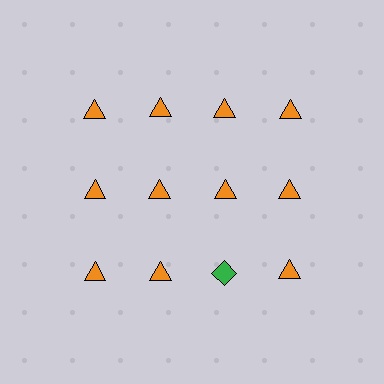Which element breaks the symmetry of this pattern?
The green diamond in the third row, center column breaks the symmetry. All other shapes are orange triangles.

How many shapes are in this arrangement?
There are 12 shapes arranged in a grid pattern.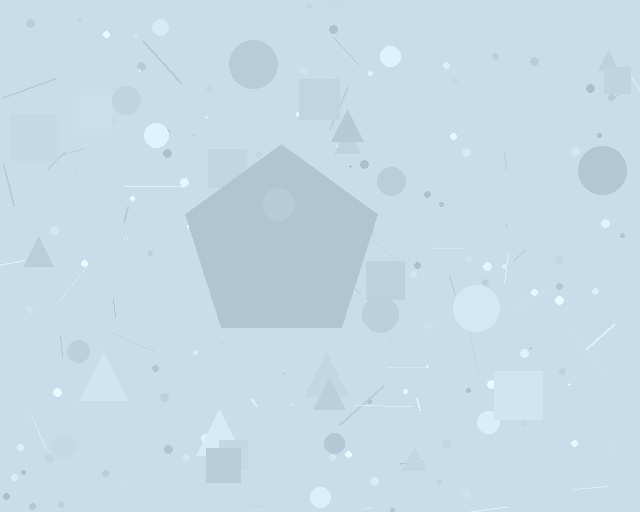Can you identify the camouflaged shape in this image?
The camouflaged shape is a pentagon.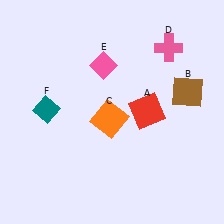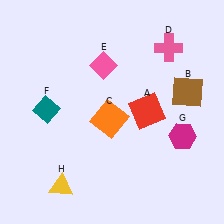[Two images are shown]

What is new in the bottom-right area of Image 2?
A magenta hexagon (G) was added in the bottom-right area of Image 2.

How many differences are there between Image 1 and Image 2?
There are 2 differences between the two images.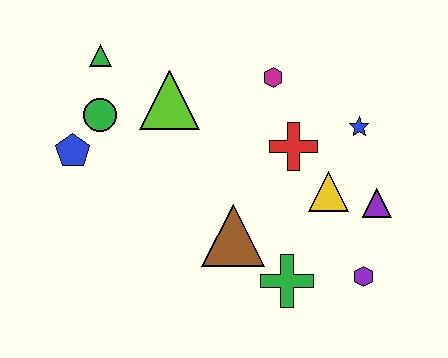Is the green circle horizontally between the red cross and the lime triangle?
No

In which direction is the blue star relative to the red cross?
The blue star is to the right of the red cross.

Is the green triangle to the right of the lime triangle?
No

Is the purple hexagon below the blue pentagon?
Yes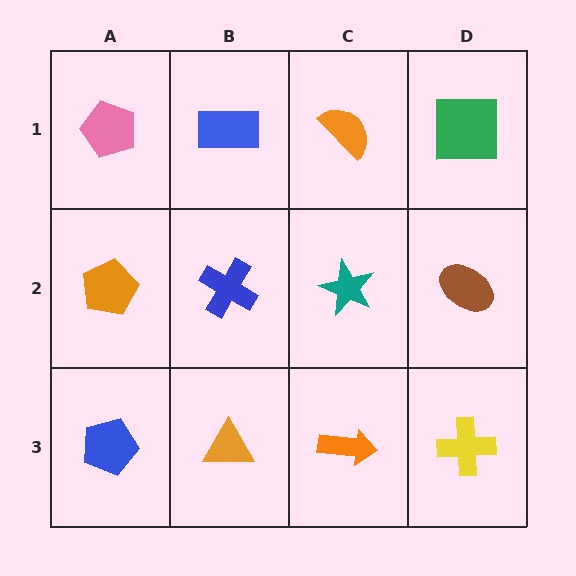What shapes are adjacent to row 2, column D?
A green square (row 1, column D), a yellow cross (row 3, column D), a teal star (row 2, column C).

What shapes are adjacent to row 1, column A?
An orange pentagon (row 2, column A), a blue rectangle (row 1, column B).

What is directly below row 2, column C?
An orange arrow.